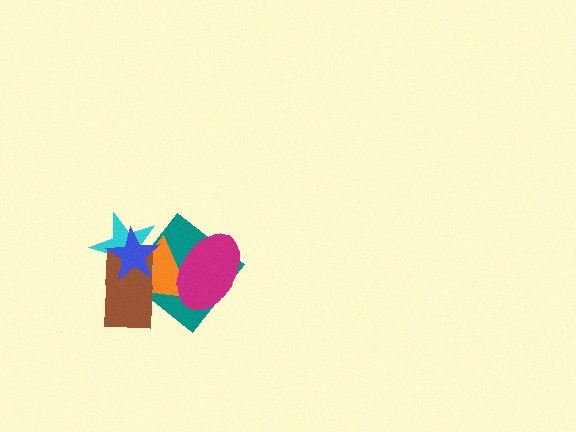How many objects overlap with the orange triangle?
5 objects overlap with the orange triangle.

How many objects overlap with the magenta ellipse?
2 objects overlap with the magenta ellipse.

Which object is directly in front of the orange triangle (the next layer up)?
The magenta ellipse is directly in front of the orange triangle.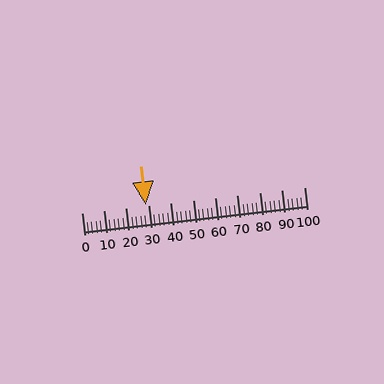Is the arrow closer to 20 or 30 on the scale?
The arrow is closer to 30.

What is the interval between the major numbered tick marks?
The major tick marks are spaced 10 units apart.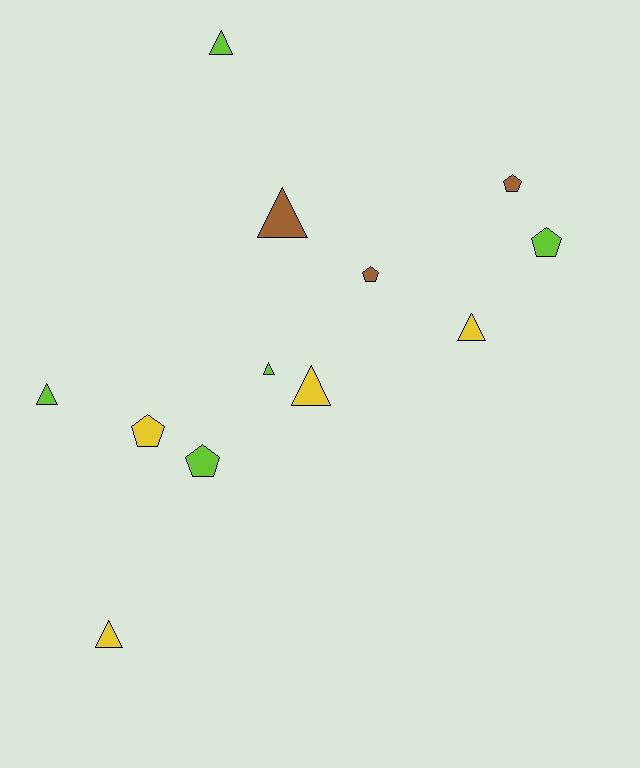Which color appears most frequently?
Lime, with 5 objects.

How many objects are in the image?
There are 12 objects.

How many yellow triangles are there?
There are 3 yellow triangles.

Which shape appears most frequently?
Triangle, with 7 objects.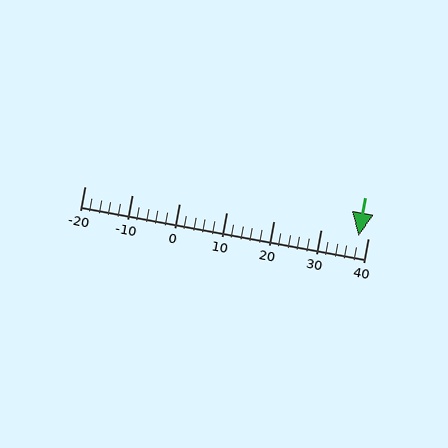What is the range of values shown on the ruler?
The ruler shows values from -20 to 40.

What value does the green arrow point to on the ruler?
The green arrow points to approximately 38.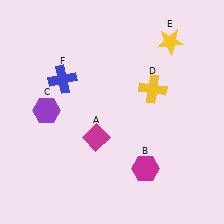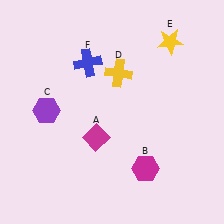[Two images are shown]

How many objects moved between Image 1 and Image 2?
2 objects moved between the two images.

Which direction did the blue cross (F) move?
The blue cross (F) moved right.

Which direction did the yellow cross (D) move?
The yellow cross (D) moved left.